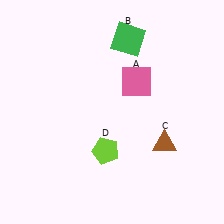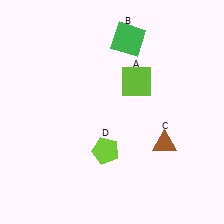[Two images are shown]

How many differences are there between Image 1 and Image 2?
There is 1 difference between the two images.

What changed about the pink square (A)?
In Image 1, A is pink. In Image 2, it changed to lime.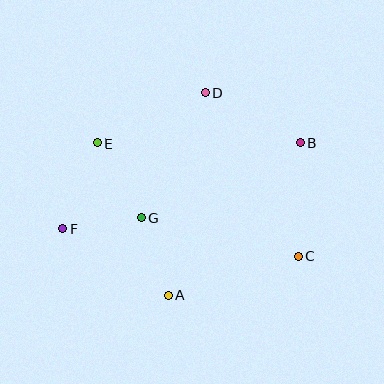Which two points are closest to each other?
Points F and G are closest to each other.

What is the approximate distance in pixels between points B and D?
The distance between B and D is approximately 108 pixels.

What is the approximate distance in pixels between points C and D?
The distance between C and D is approximately 188 pixels.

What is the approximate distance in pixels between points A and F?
The distance between A and F is approximately 125 pixels.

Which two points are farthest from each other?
Points B and F are farthest from each other.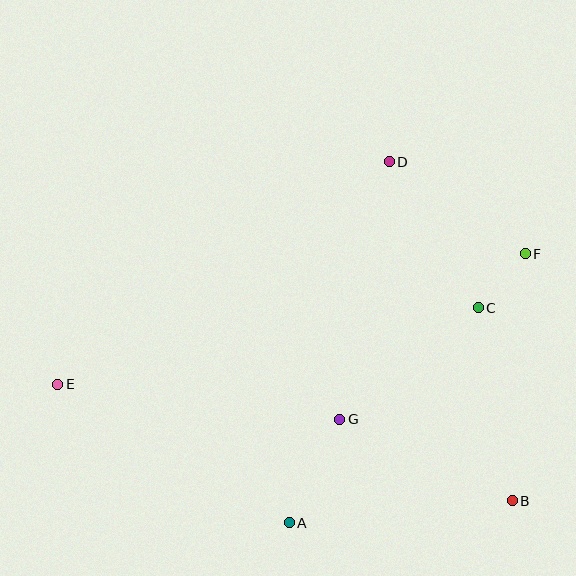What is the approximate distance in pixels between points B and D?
The distance between B and D is approximately 361 pixels.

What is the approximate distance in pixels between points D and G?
The distance between D and G is approximately 262 pixels.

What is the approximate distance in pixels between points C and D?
The distance between C and D is approximately 171 pixels.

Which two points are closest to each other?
Points C and F are closest to each other.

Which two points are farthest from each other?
Points E and F are farthest from each other.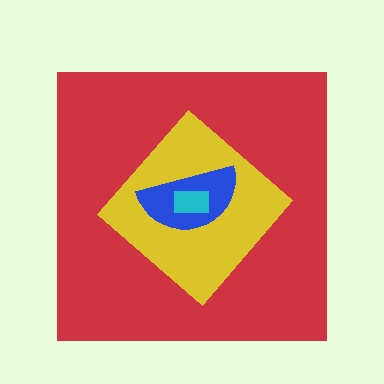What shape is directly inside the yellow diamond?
The blue semicircle.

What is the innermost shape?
The cyan rectangle.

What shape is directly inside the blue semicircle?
The cyan rectangle.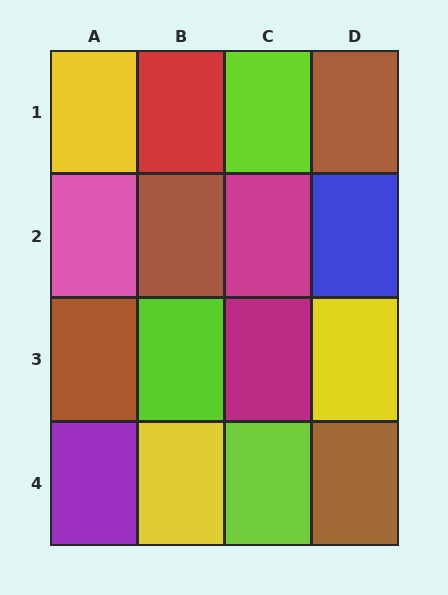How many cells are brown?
4 cells are brown.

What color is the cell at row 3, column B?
Lime.